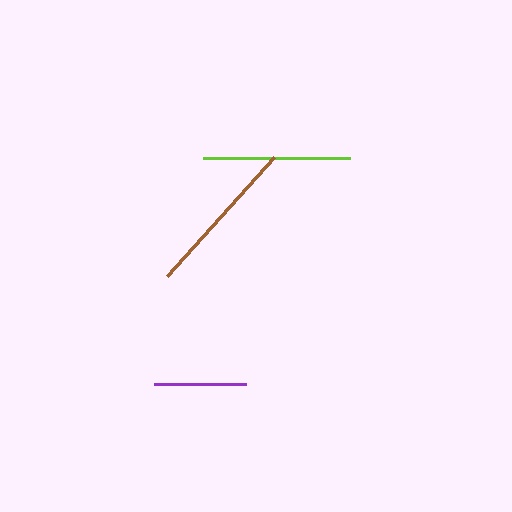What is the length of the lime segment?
The lime segment is approximately 147 pixels long.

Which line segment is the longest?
The brown line is the longest at approximately 160 pixels.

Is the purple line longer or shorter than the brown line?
The brown line is longer than the purple line.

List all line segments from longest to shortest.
From longest to shortest: brown, lime, purple.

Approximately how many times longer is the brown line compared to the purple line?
The brown line is approximately 1.7 times the length of the purple line.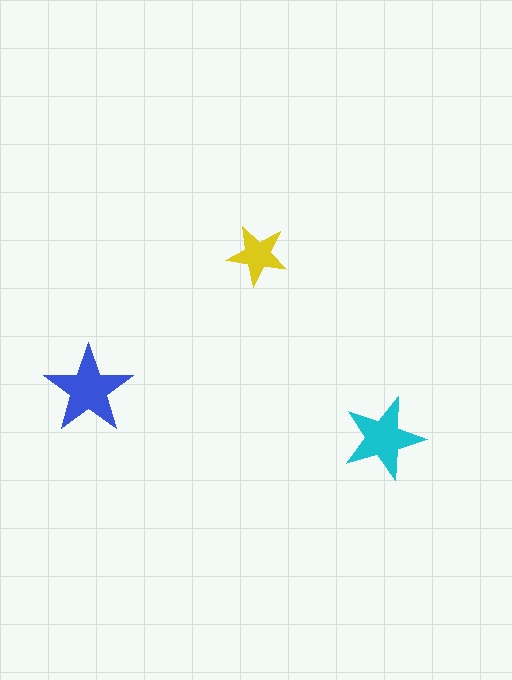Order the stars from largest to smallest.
the blue one, the cyan one, the yellow one.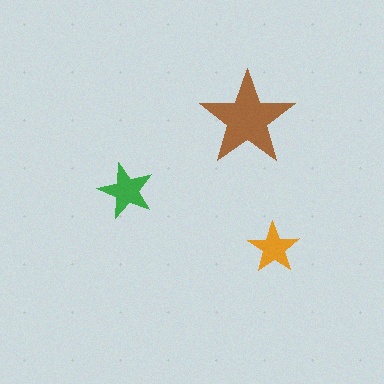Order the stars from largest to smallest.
the brown one, the green one, the orange one.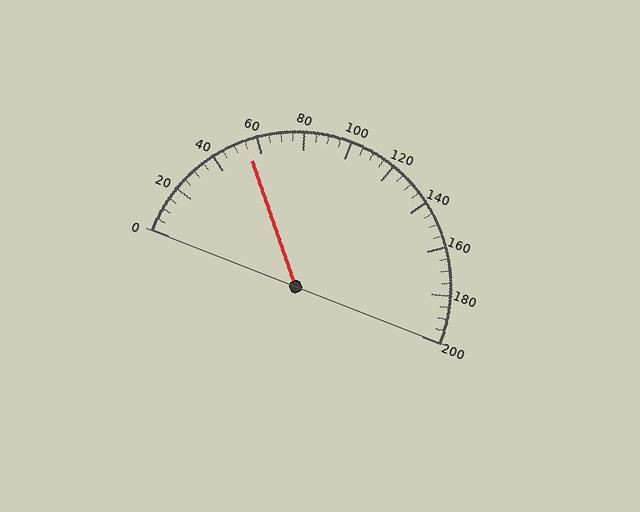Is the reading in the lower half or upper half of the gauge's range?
The reading is in the lower half of the range (0 to 200).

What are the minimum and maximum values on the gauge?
The gauge ranges from 0 to 200.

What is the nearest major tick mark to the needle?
The nearest major tick mark is 60.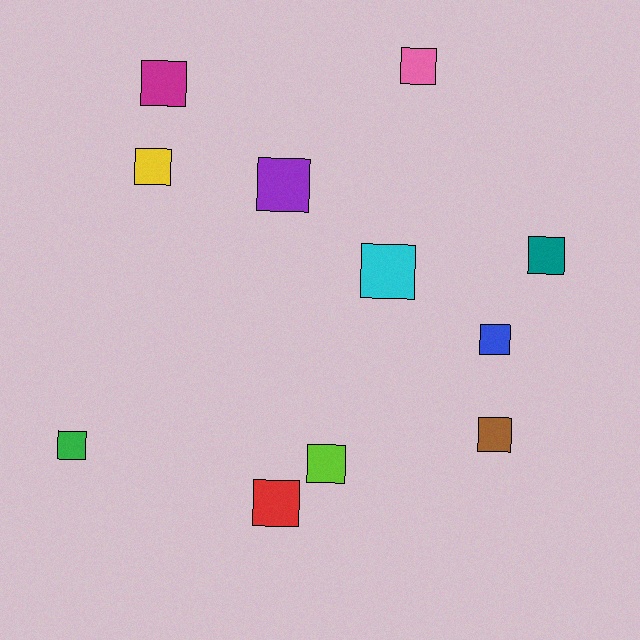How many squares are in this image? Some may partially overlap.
There are 11 squares.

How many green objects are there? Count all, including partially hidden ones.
There is 1 green object.